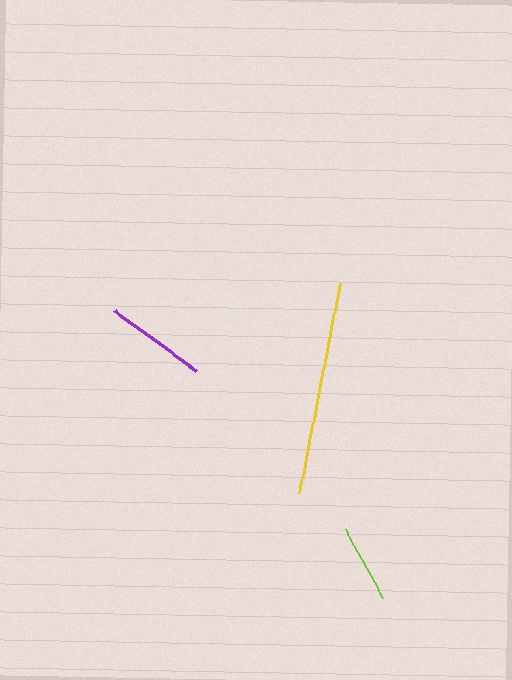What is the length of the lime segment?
The lime segment is approximately 80 pixels long.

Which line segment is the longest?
The yellow line is the longest at approximately 214 pixels.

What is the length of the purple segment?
The purple segment is approximately 101 pixels long.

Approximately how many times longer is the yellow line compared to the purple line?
The yellow line is approximately 2.1 times the length of the purple line.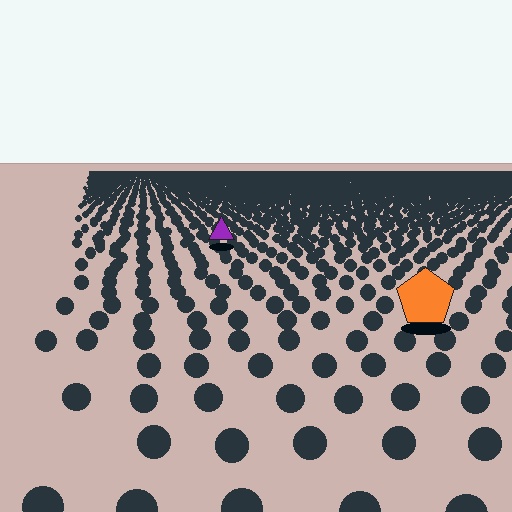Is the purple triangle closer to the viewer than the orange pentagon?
No. The orange pentagon is closer — you can tell from the texture gradient: the ground texture is coarser near it.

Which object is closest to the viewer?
The orange pentagon is closest. The texture marks near it are larger and more spread out.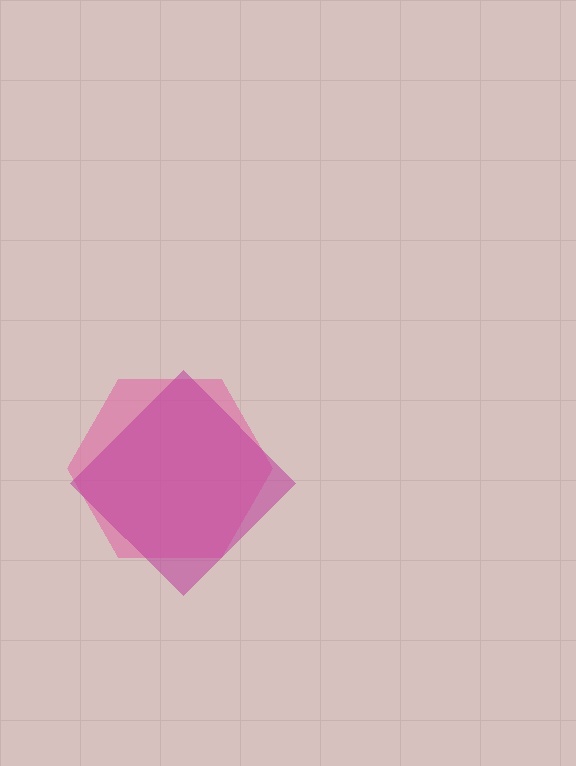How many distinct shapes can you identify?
There are 2 distinct shapes: a pink hexagon, a magenta diamond.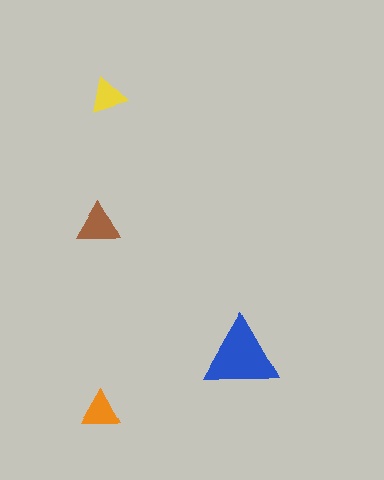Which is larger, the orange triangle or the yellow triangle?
The orange one.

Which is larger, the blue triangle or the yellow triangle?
The blue one.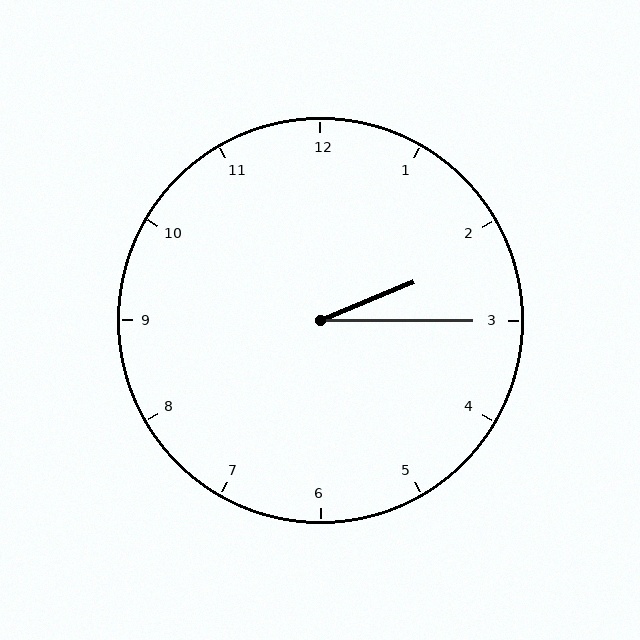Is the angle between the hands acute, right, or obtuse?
It is acute.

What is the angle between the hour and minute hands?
Approximately 22 degrees.